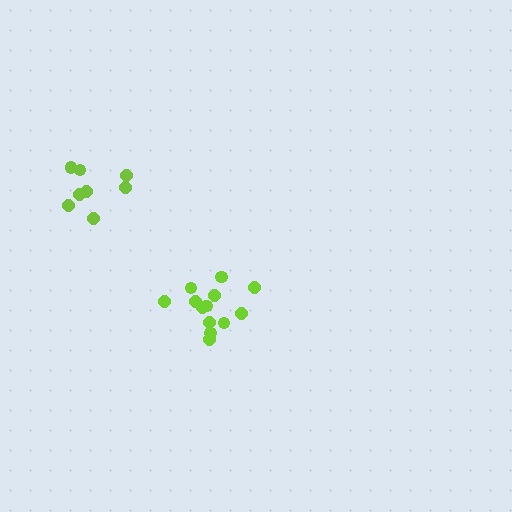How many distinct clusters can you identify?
There are 2 distinct clusters.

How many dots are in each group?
Group 1: 13 dots, Group 2: 8 dots (21 total).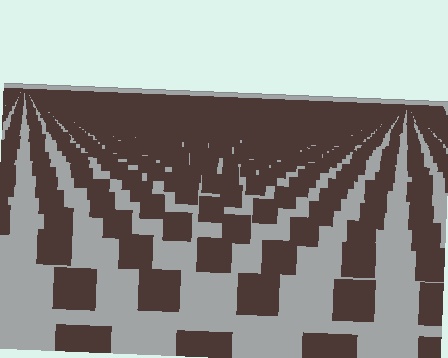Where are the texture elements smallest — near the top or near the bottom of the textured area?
Near the top.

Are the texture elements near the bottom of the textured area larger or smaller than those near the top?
Larger. Near the bottom, elements are closer to the viewer and appear at a bigger on-screen size.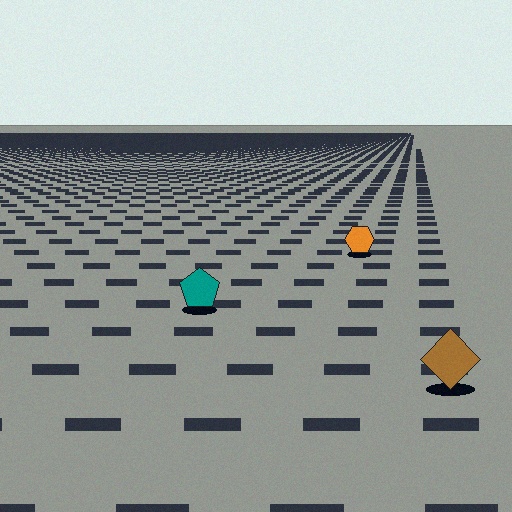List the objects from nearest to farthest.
From nearest to farthest: the brown diamond, the teal pentagon, the orange hexagon.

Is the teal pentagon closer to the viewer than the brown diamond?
No. The brown diamond is closer — you can tell from the texture gradient: the ground texture is coarser near it.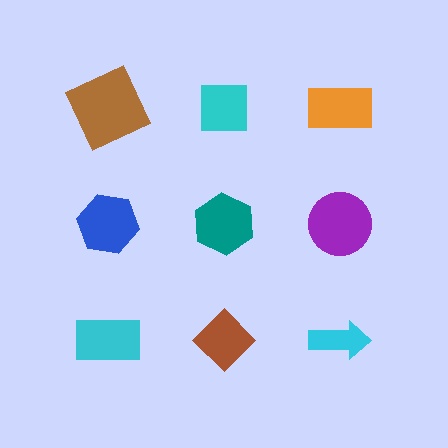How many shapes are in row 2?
3 shapes.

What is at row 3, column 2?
A brown diamond.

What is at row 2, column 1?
A blue hexagon.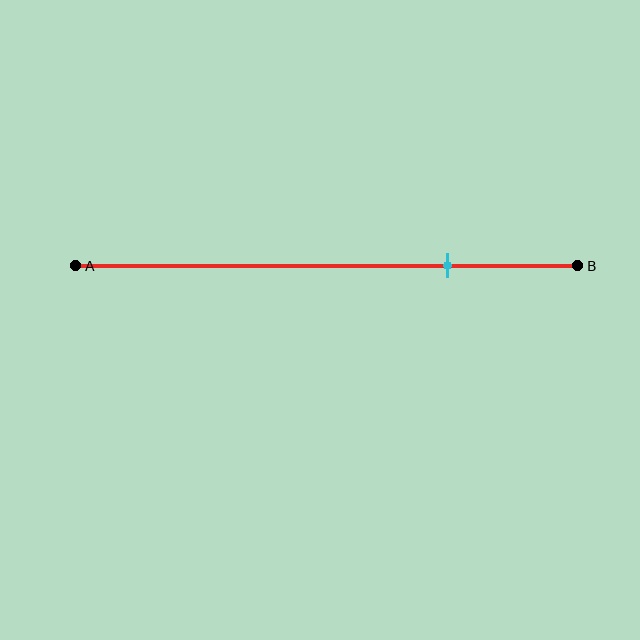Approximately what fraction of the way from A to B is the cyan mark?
The cyan mark is approximately 75% of the way from A to B.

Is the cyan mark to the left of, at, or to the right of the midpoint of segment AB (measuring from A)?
The cyan mark is to the right of the midpoint of segment AB.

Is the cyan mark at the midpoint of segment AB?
No, the mark is at about 75% from A, not at the 50% midpoint.